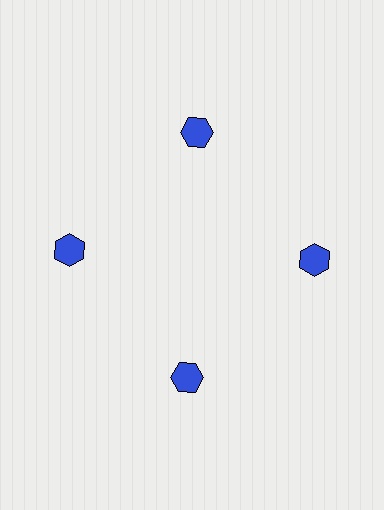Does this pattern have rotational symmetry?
Yes, this pattern has 4-fold rotational symmetry. It looks the same after rotating 90 degrees around the center.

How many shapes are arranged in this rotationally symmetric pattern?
There are 4 shapes, arranged in 4 groups of 1.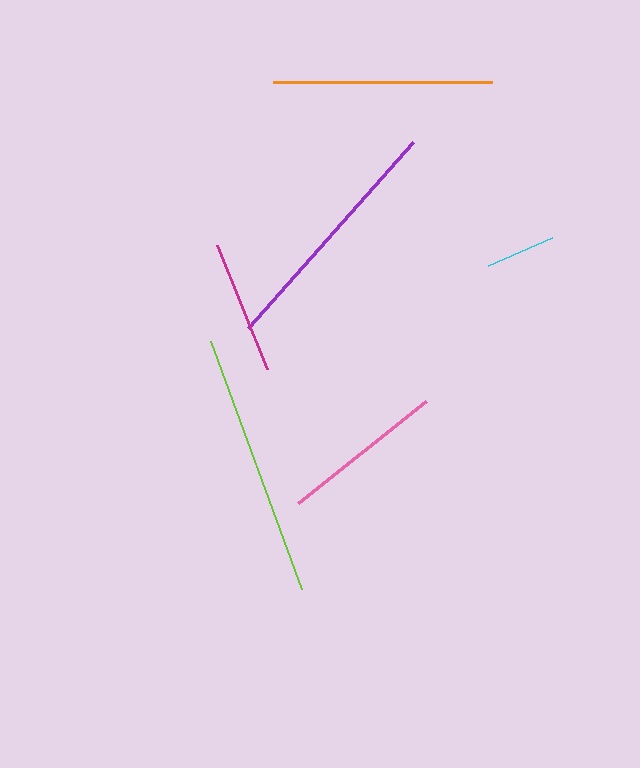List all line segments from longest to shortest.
From longest to shortest: lime, purple, orange, pink, magenta, cyan.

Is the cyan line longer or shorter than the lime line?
The lime line is longer than the cyan line.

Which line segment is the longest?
The lime line is the longest at approximately 265 pixels.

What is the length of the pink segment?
The pink segment is approximately 163 pixels long.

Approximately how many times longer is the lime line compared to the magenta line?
The lime line is approximately 2.0 times the length of the magenta line.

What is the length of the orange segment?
The orange segment is approximately 219 pixels long.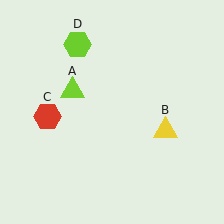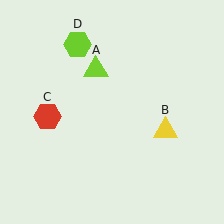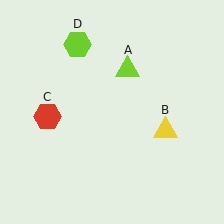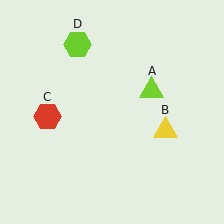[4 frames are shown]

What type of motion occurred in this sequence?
The lime triangle (object A) rotated clockwise around the center of the scene.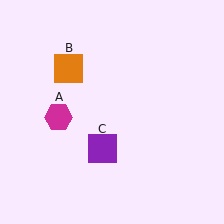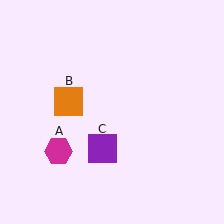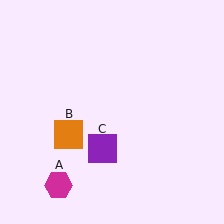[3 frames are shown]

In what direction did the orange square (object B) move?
The orange square (object B) moved down.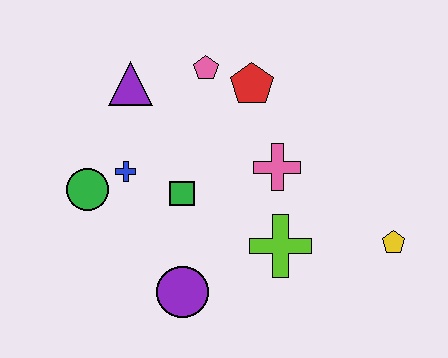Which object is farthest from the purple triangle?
The yellow pentagon is farthest from the purple triangle.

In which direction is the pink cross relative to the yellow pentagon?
The pink cross is to the left of the yellow pentagon.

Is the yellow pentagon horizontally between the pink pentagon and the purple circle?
No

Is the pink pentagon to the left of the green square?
No